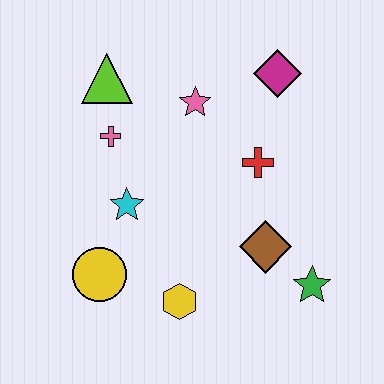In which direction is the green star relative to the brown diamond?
The green star is to the right of the brown diamond.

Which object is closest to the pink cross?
The lime triangle is closest to the pink cross.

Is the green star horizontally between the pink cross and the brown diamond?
No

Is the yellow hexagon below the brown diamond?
Yes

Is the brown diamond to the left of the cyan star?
No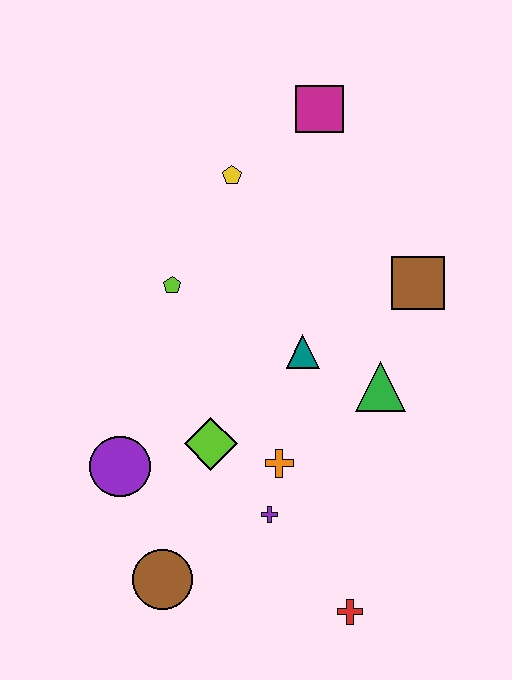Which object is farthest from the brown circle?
The magenta square is farthest from the brown circle.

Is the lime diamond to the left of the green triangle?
Yes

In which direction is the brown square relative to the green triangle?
The brown square is above the green triangle.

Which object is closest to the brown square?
The green triangle is closest to the brown square.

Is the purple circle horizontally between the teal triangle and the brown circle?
No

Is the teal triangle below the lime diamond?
No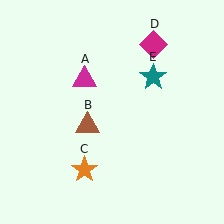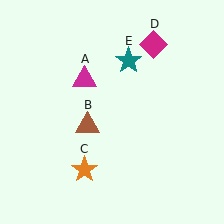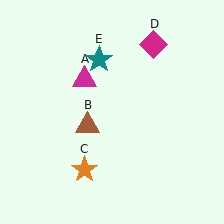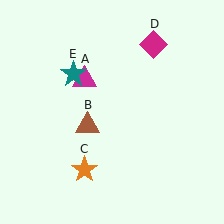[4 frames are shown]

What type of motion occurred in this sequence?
The teal star (object E) rotated counterclockwise around the center of the scene.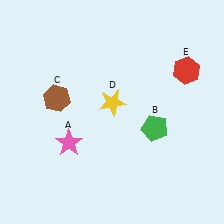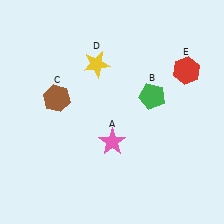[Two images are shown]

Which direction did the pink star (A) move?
The pink star (A) moved right.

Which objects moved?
The objects that moved are: the pink star (A), the green pentagon (B), the yellow star (D).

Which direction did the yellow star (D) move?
The yellow star (D) moved up.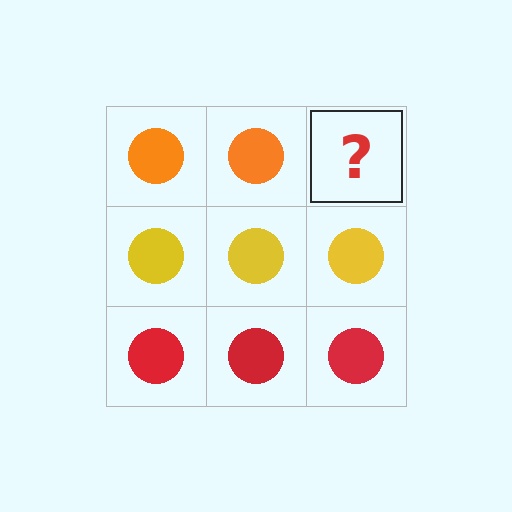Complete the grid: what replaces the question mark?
The question mark should be replaced with an orange circle.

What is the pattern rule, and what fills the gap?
The rule is that each row has a consistent color. The gap should be filled with an orange circle.